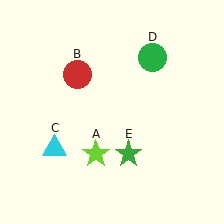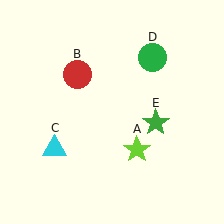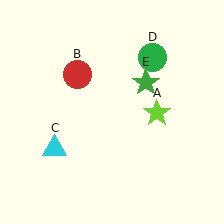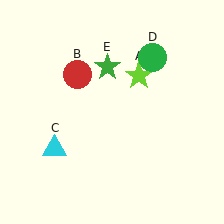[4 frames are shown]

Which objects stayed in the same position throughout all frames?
Red circle (object B) and cyan triangle (object C) and green circle (object D) remained stationary.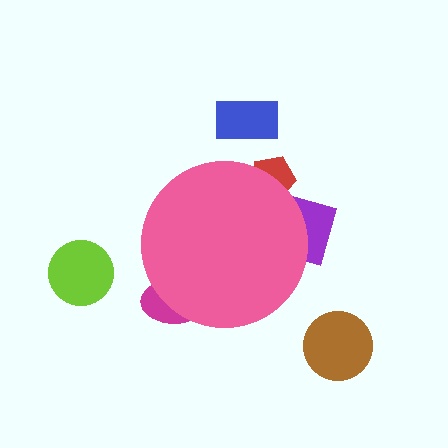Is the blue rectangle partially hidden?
No, the blue rectangle is fully visible.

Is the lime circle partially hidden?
No, the lime circle is fully visible.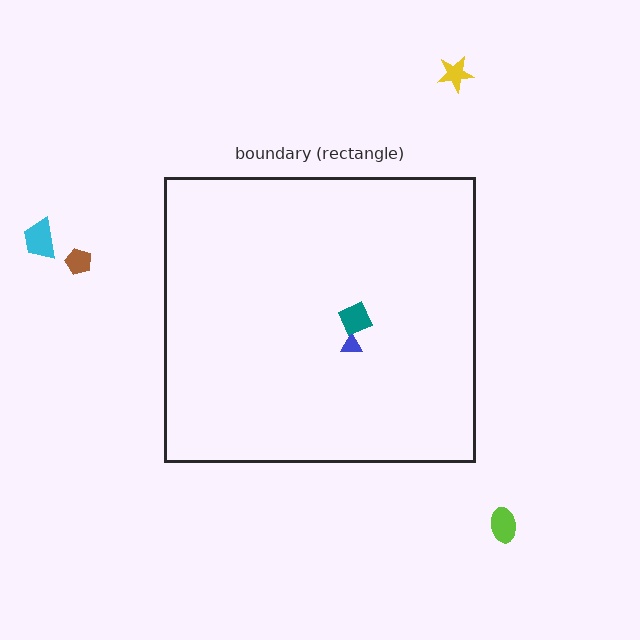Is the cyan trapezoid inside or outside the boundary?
Outside.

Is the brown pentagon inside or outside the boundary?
Outside.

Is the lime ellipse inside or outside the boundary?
Outside.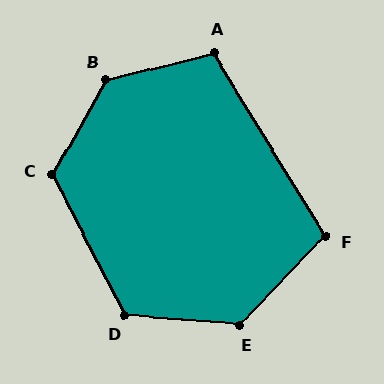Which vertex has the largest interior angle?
B, at approximately 134 degrees.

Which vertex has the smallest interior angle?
F, at approximately 104 degrees.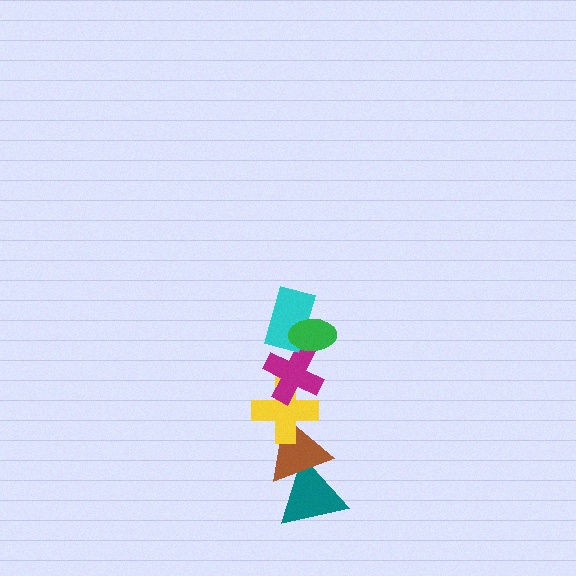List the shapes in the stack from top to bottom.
From top to bottom: the green ellipse, the cyan rectangle, the magenta cross, the yellow cross, the brown triangle, the teal triangle.